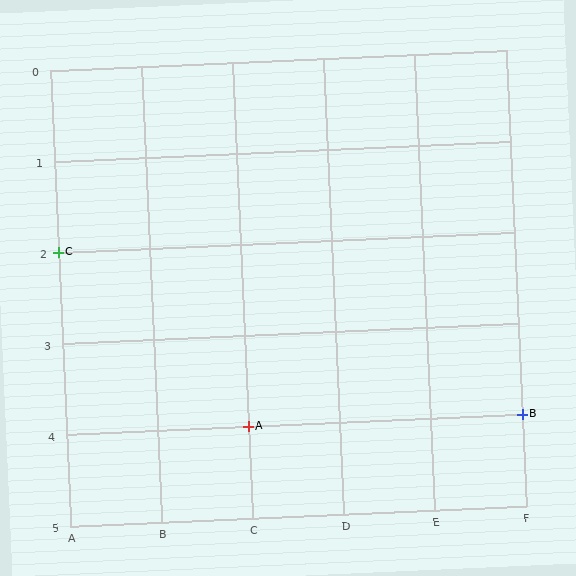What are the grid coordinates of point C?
Point C is at grid coordinates (A, 2).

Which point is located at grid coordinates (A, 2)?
Point C is at (A, 2).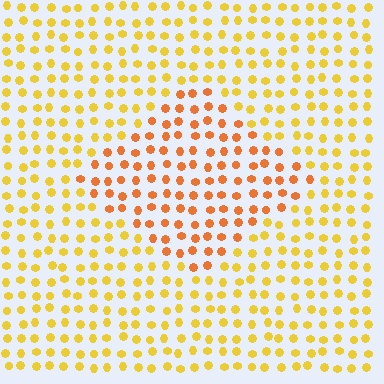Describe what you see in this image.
The image is filled with small yellow elements in a uniform arrangement. A diamond-shaped region is visible where the elements are tinted to a slightly different hue, forming a subtle color boundary.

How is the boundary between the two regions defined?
The boundary is defined purely by a slight shift in hue (about 29 degrees). Spacing, size, and orientation are identical on both sides.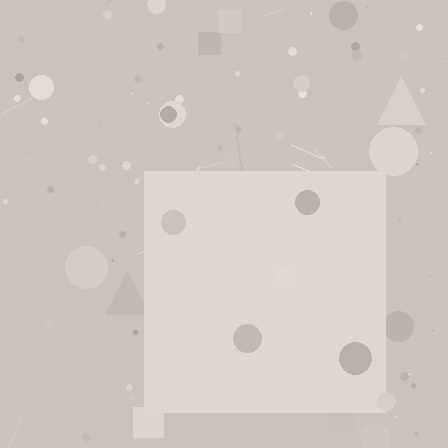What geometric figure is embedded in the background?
A square is embedded in the background.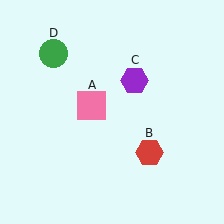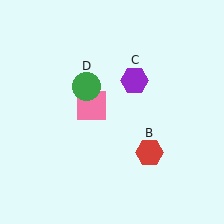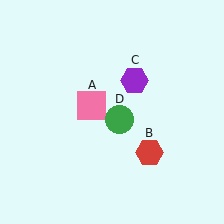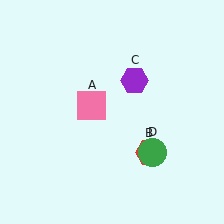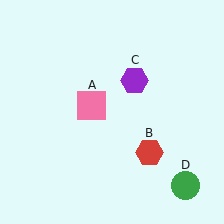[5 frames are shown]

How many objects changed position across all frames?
1 object changed position: green circle (object D).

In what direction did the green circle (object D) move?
The green circle (object D) moved down and to the right.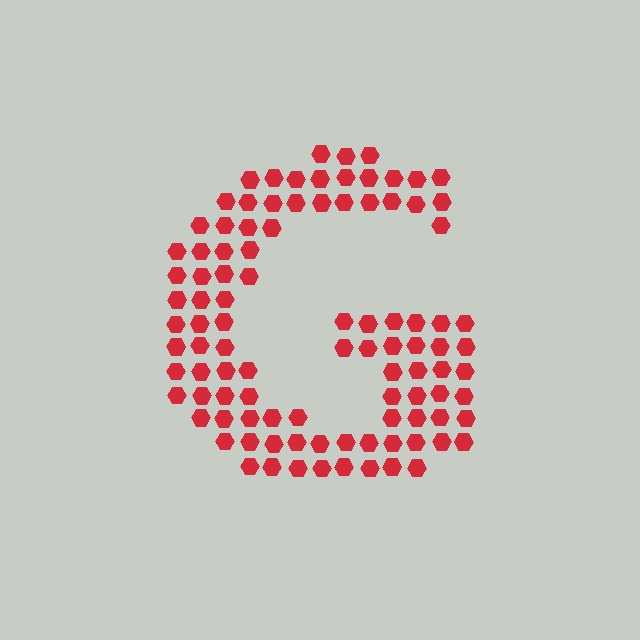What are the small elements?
The small elements are hexagons.